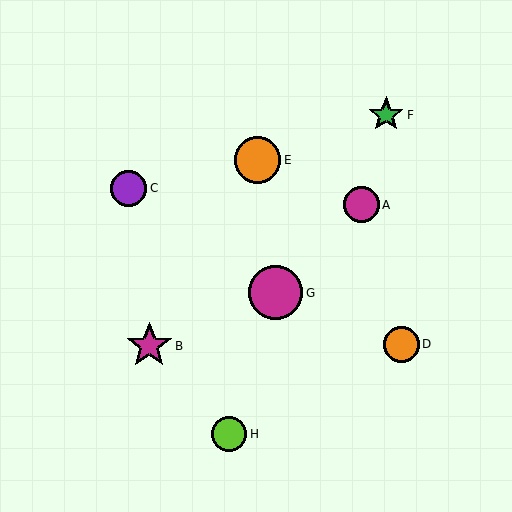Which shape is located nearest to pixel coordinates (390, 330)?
The orange circle (labeled D) at (401, 344) is nearest to that location.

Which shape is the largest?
The magenta circle (labeled G) is the largest.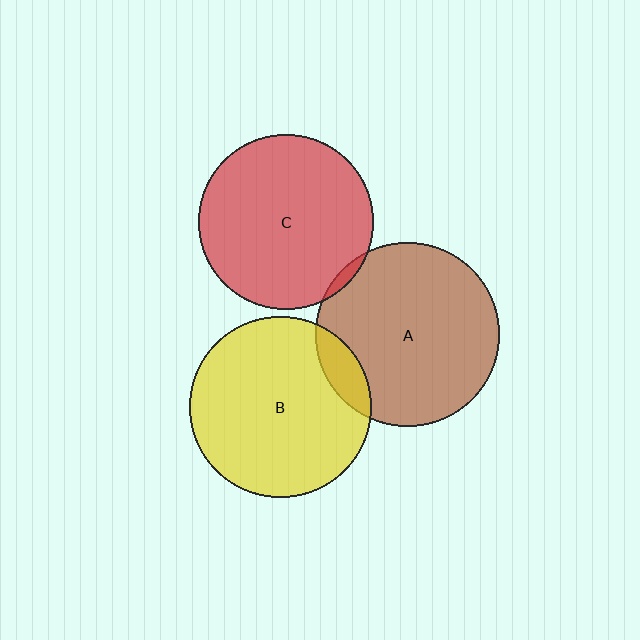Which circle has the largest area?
Circle A (brown).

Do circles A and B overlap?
Yes.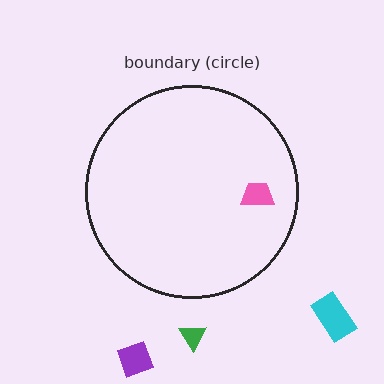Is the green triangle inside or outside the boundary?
Outside.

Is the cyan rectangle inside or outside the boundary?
Outside.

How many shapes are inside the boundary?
1 inside, 3 outside.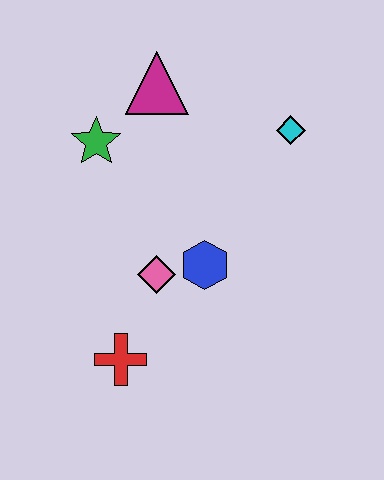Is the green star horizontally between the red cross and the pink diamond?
No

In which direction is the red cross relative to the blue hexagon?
The red cross is below the blue hexagon.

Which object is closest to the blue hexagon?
The pink diamond is closest to the blue hexagon.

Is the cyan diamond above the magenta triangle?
No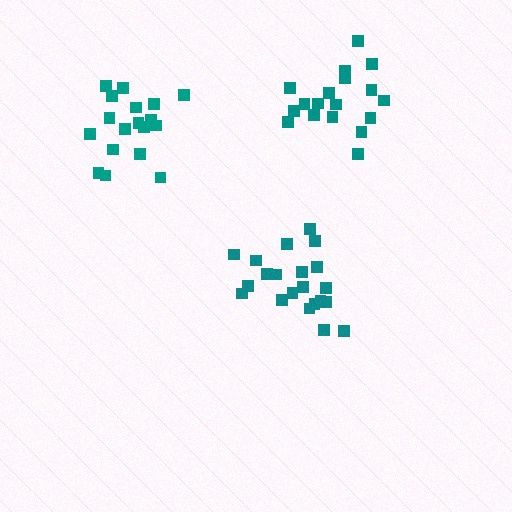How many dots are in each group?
Group 1: 21 dots, Group 2: 18 dots, Group 3: 19 dots (58 total).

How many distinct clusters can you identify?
There are 3 distinct clusters.